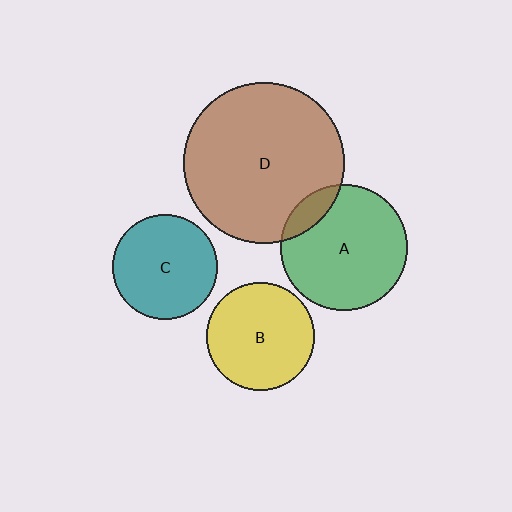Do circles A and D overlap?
Yes.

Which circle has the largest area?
Circle D (brown).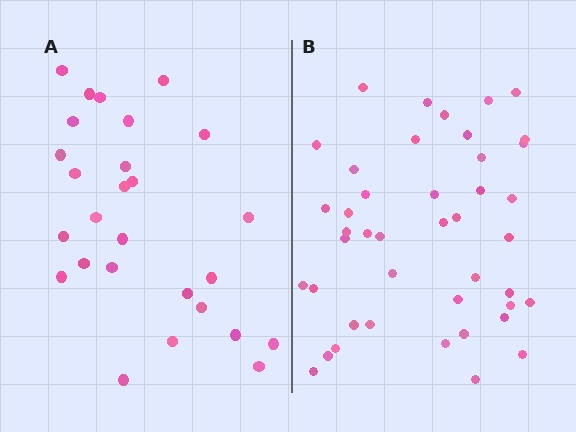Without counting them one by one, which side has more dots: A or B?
Region B (the right region) has more dots.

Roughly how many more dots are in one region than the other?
Region B has approximately 15 more dots than region A.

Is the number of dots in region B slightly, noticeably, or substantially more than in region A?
Region B has substantially more. The ratio is roughly 1.6 to 1.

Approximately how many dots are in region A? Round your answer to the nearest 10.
About 30 dots. (The exact count is 27, which rounds to 30.)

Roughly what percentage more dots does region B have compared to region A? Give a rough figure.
About 60% more.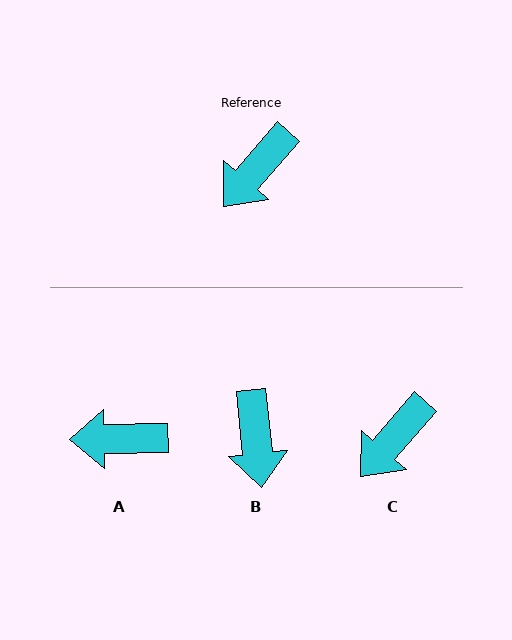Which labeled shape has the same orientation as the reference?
C.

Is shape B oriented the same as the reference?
No, it is off by about 47 degrees.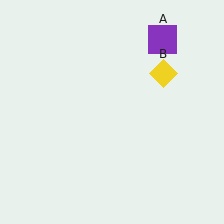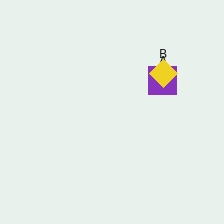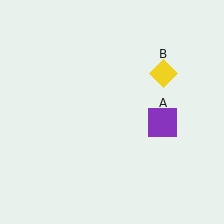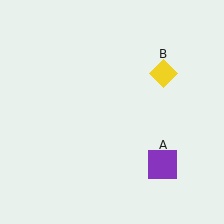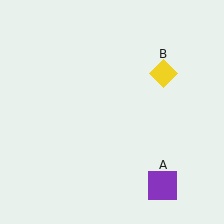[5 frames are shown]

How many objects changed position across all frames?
1 object changed position: purple square (object A).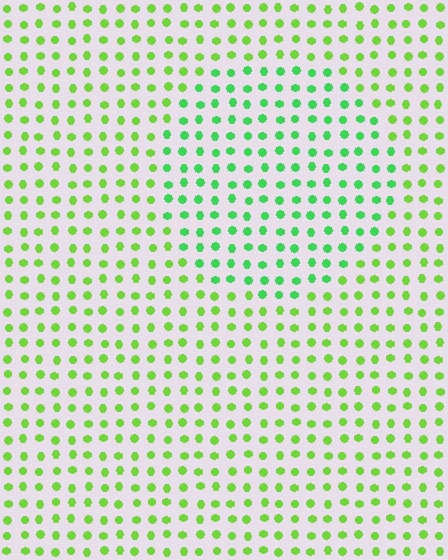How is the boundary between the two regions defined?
The boundary is defined purely by a slight shift in hue (about 32 degrees). Spacing, size, and orientation are identical on both sides.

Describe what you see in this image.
The image is filled with small lime elements in a uniform arrangement. A circle-shaped region is visible where the elements are tinted to a slightly different hue, forming a subtle color boundary.